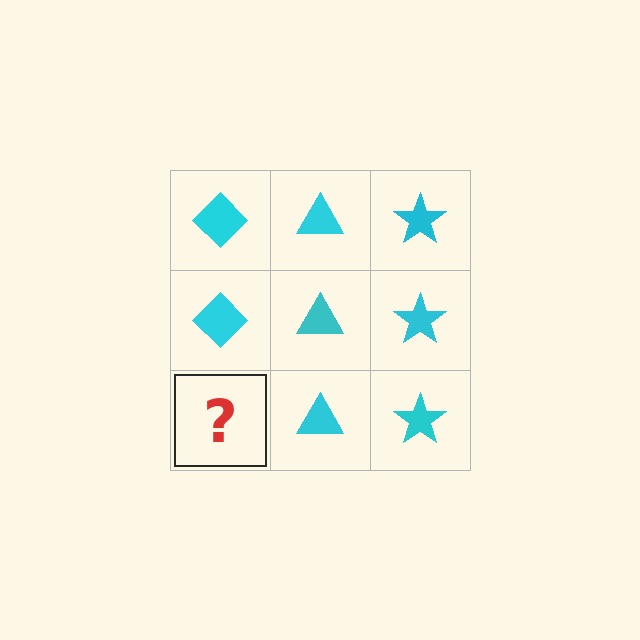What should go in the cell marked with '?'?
The missing cell should contain a cyan diamond.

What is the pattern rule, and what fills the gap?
The rule is that each column has a consistent shape. The gap should be filled with a cyan diamond.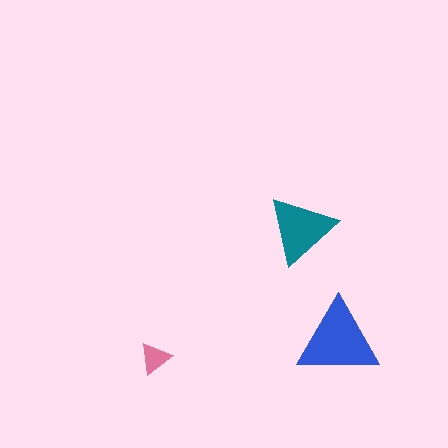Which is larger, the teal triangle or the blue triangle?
The blue one.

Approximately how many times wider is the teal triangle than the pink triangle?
About 2 times wider.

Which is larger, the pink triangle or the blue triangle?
The blue one.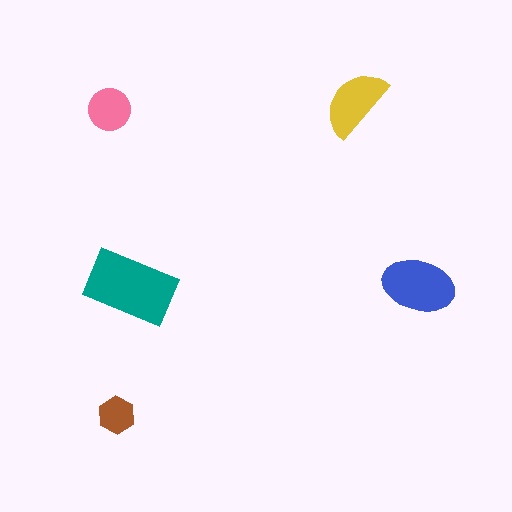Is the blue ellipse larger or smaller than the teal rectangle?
Smaller.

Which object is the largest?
The teal rectangle.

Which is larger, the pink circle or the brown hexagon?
The pink circle.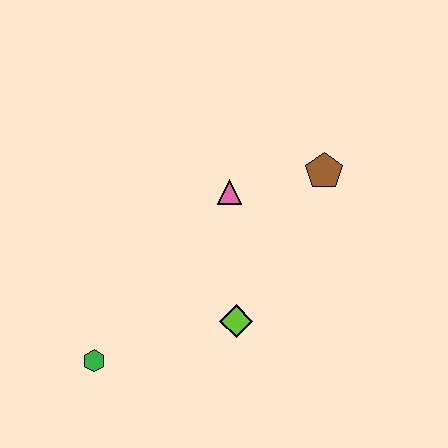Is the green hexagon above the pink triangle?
No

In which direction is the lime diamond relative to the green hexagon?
The lime diamond is to the right of the green hexagon.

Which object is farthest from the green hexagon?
The brown pentagon is farthest from the green hexagon.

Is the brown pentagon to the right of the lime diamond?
Yes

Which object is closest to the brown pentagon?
The pink triangle is closest to the brown pentagon.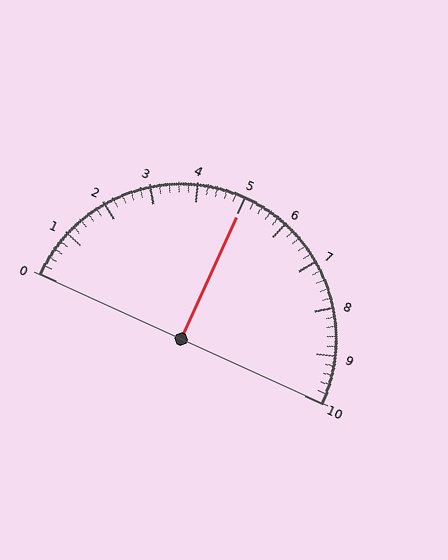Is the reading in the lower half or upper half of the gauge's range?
The reading is in the upper half of the range (0 to 10).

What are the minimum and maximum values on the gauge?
The gauge ranges from 0 to 10.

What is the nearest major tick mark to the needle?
The nearest major tick mark is 5.